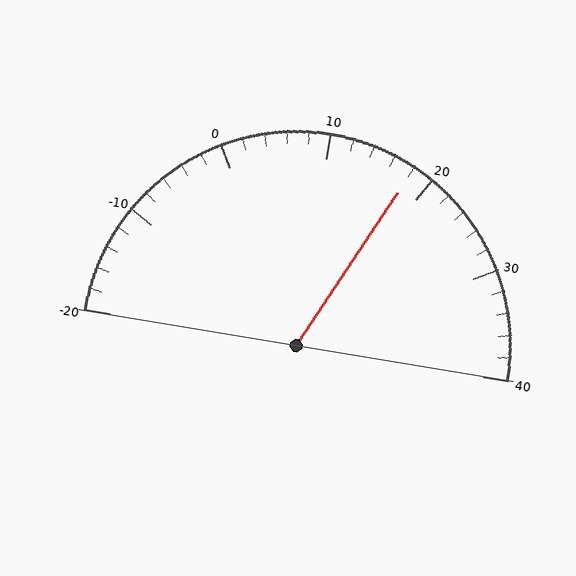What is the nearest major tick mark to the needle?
The nearest major tick mark is 20.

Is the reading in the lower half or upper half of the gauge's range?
The reading is in the upper half of the range (-20 to 40).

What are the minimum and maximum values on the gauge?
The gauge ranges from -20 to 40.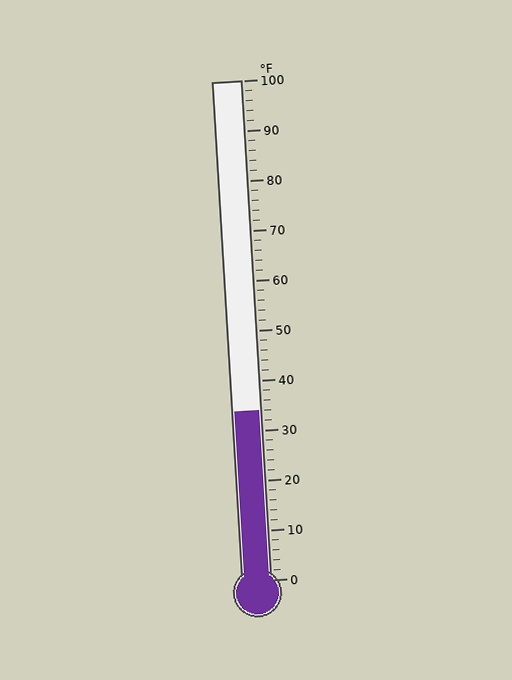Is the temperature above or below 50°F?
The temperature is below 50°F.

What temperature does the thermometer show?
The thermometer shows approximately 34°F.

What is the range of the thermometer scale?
The thermometer scale ranges from 0°F to 100°F.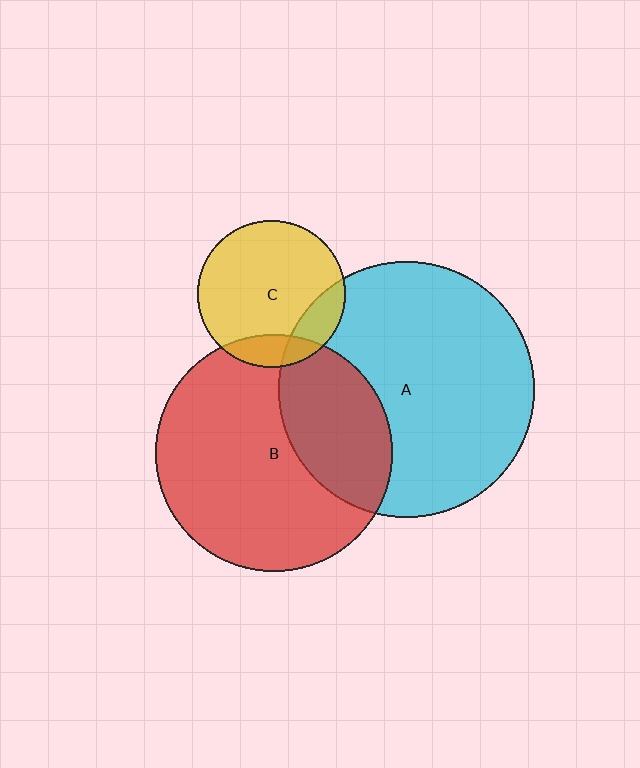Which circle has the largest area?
Circle A (cyan).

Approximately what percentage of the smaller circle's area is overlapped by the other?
Approximately 30%.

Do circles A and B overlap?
Yes.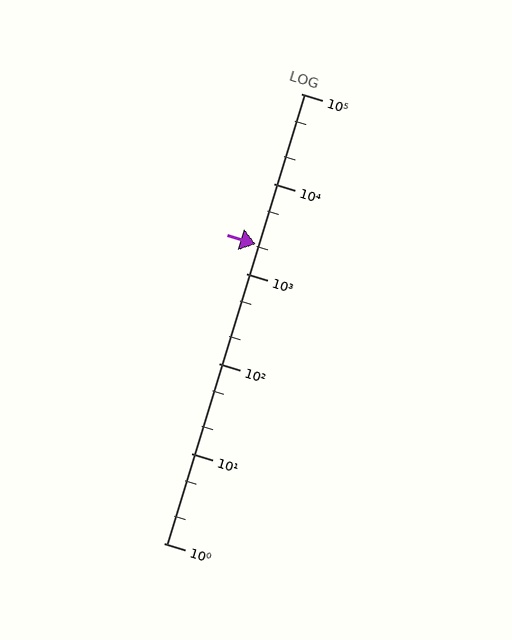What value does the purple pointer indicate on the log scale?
The pointer indicates approximately 2100.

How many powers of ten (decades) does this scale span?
The scale spans 5 decades, from 1 to 100000.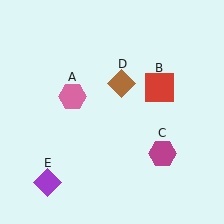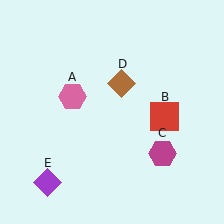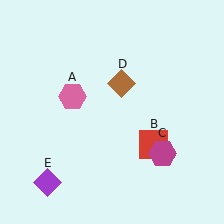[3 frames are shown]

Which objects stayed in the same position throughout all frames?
Pink hexagon (object A) and magenta hexagon (object C) and brown diamond (object D) and purple diamond (object E) remained stationary.